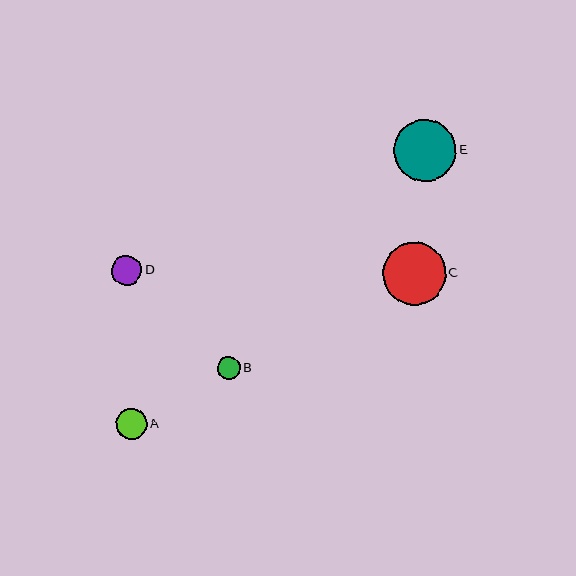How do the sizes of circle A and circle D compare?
Circle A and circle D are approximately the same size.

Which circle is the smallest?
Circle B is the smallest with a size of approximately 22 pixels.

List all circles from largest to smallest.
From largest to smallest: C, E, A, D, B.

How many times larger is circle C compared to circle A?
Circle C is approximately 2.0 times the size of circle A.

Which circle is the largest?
Circle C is the largest with a size of approximately 63 pixels.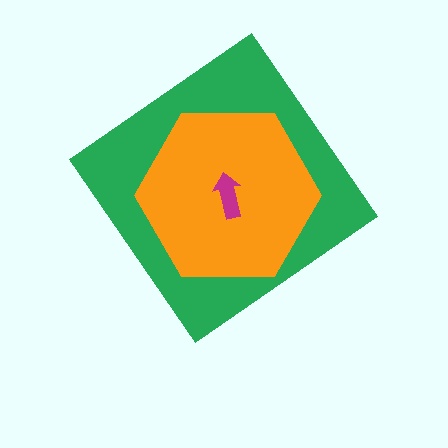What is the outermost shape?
The green diamond.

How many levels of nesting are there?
3.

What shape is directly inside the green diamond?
The orange hexagon.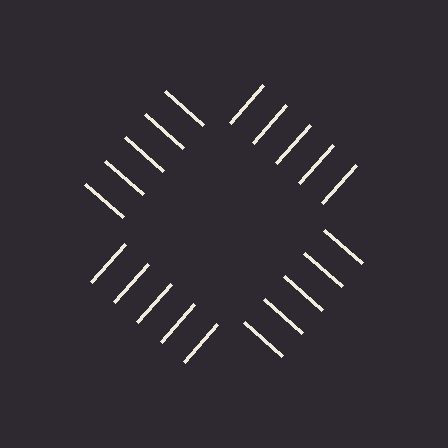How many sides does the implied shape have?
4 sides — the line-ends trace a square.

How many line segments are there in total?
20 — 5 along each of the 4 edges.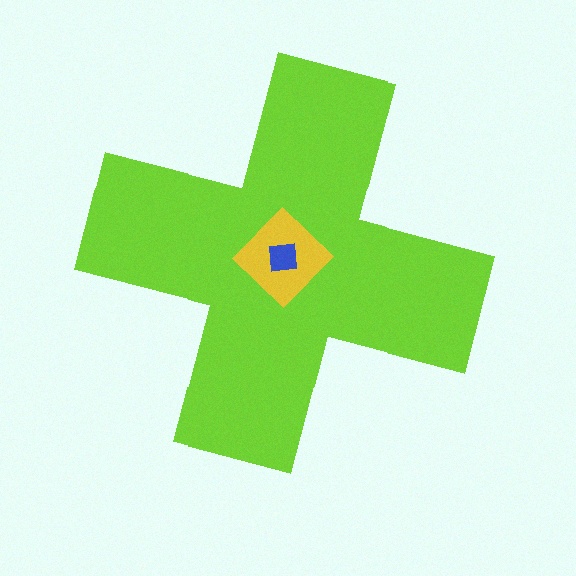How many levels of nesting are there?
3.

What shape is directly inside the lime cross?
The yellow diamond.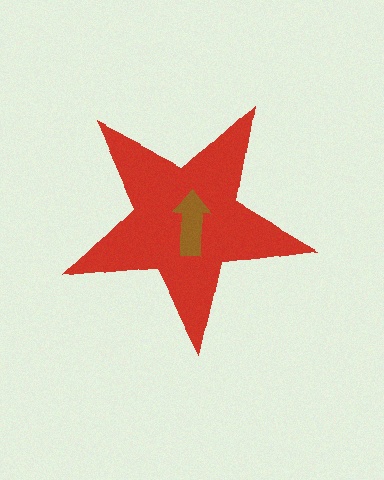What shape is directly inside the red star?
The brown arrow.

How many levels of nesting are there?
2.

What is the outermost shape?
The red star.